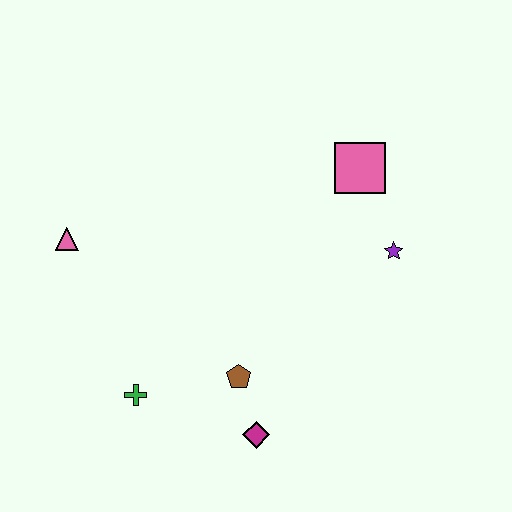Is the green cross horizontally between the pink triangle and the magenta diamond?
Yes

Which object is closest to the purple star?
The pink square is closest to the purple star.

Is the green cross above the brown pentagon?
No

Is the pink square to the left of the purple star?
Yes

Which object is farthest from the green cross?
The pink square is farthest from the green cross.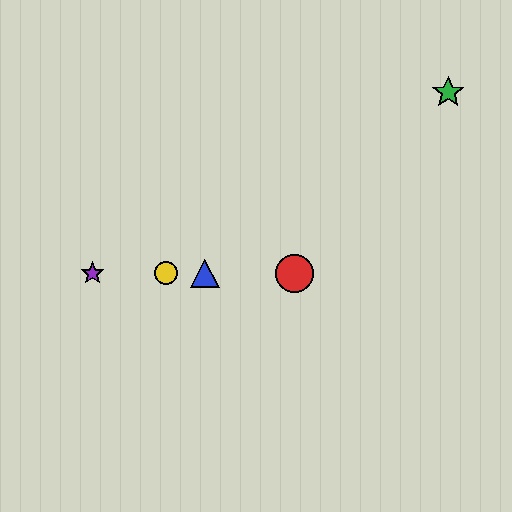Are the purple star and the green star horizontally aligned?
No, the purple star is at y≈273 and the green star is at y≈92.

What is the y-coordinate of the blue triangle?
The blue triangle is at y≈273.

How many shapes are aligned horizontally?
4 shapes (the red circle, the blue triangle, the yellow circle, the purple star) are aligned horizontally.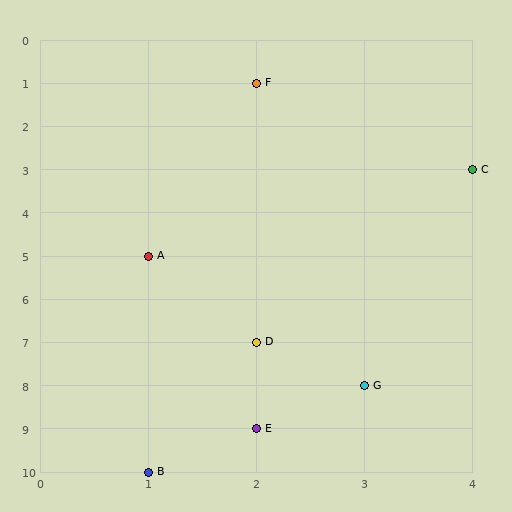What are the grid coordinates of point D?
Point D is at grid coordinates (2, 7).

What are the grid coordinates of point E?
Point E is at grid coordinates (2, 9).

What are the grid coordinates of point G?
Point G is at grid coordinates (3, 8).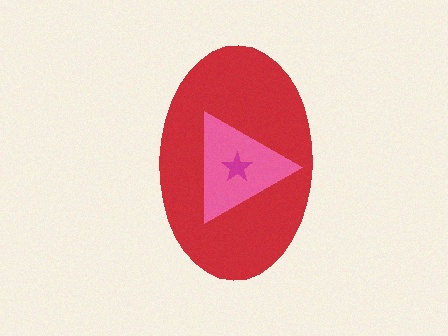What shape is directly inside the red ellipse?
The pink triangle.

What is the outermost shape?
The red ellipse.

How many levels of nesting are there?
3.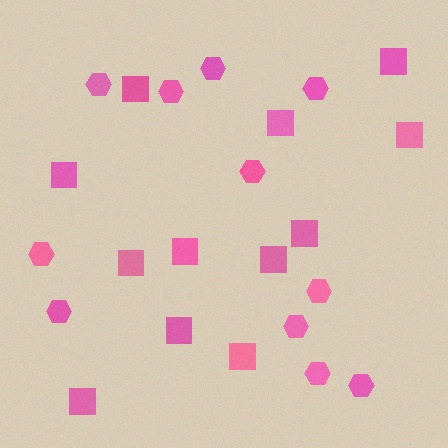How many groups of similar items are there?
There are 2 groups: one group of squares (12) and one group of hexagons (11).